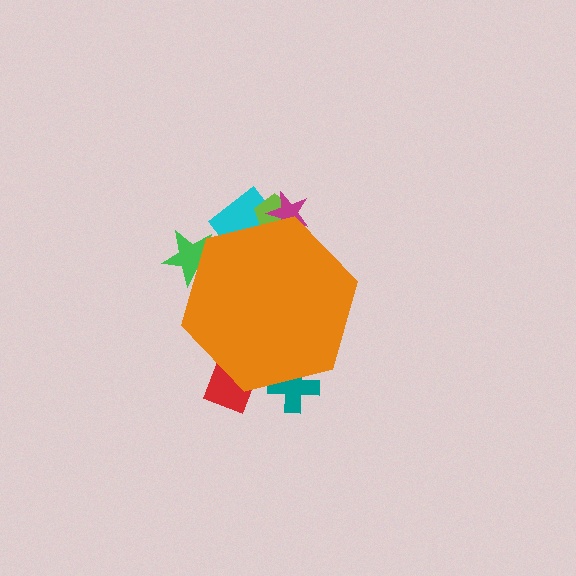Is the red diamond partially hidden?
Yes, the red diamond is partially hidden behind the orange hexagon.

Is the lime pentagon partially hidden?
Yes, the lime pentagon is partially hidden behind the orange hexagon.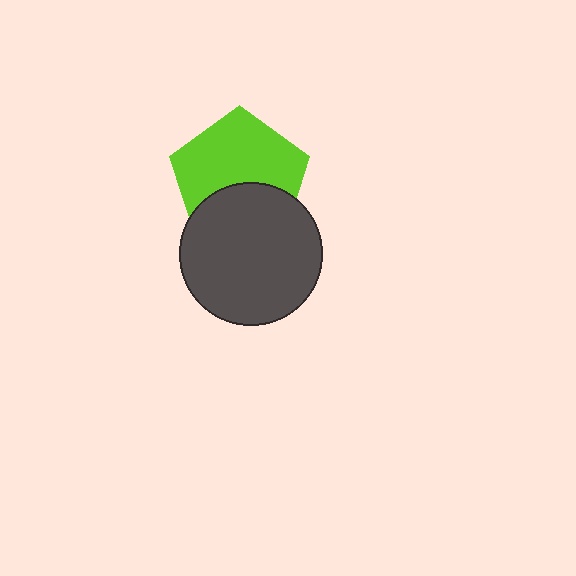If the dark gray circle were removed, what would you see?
You would see the complete lime pentagon.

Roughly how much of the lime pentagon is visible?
About half of it is visible (roughly 62%).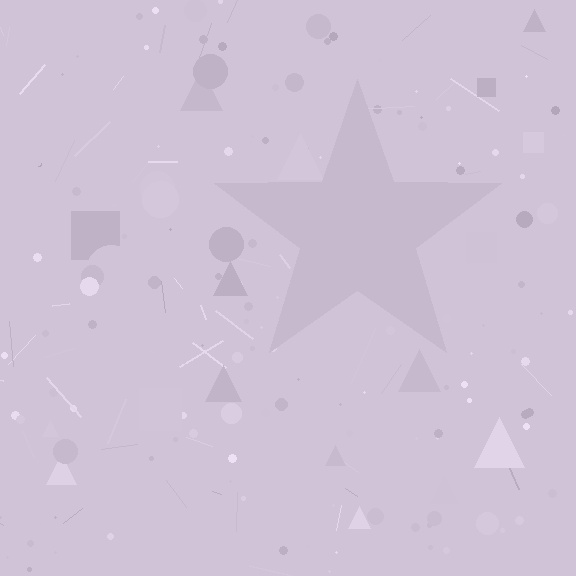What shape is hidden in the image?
A star is hidden in the image.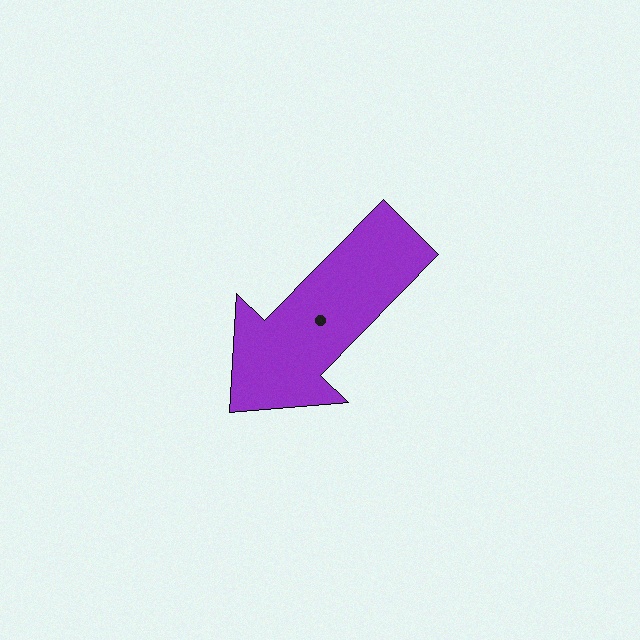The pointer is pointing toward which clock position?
Roughly 7 o'clock.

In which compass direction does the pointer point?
Southwest.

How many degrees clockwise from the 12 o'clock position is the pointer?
Approximately 224 degrees.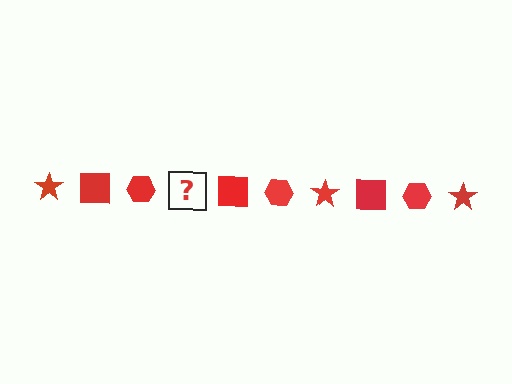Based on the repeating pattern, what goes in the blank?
The blank should be a red star.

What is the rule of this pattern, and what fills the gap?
The rule is that the pattern cycles through star, square, hexagon shapes in red. The gap should be filled with a red star.